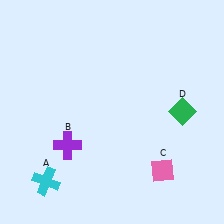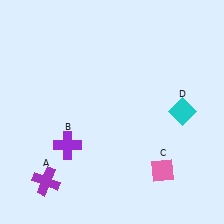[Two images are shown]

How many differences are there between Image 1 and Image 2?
There are 2 differences between the two images.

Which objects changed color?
A changed from cyan to purple. D changed from green to cyan.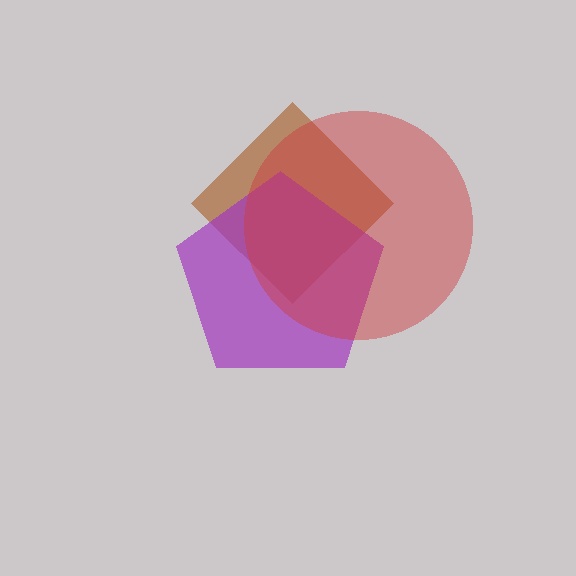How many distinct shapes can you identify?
There are 3 distinct shapes: a brown diamond, a purple pentagon, a red circle.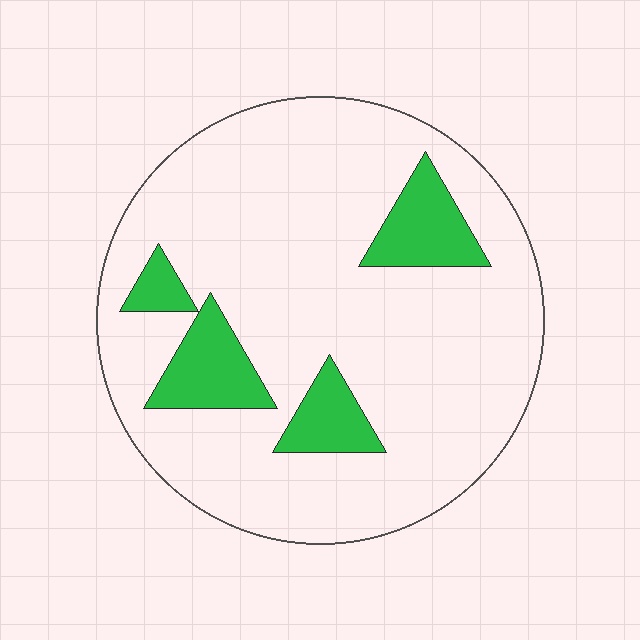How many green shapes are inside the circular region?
4.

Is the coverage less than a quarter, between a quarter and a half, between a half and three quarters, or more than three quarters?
Less than a quarter.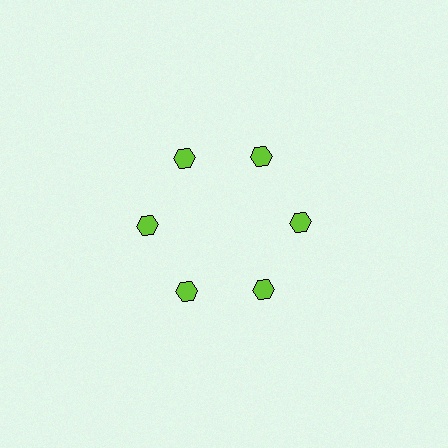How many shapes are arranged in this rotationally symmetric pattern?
There are 6 shapes, arranged in 6 groups of 1.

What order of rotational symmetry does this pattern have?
This pattern has 6-fold rotational symmetry.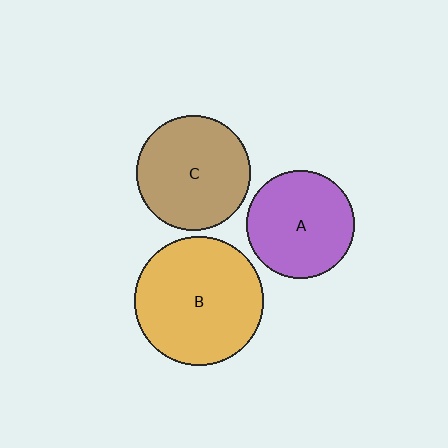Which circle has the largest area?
Circle B (orange).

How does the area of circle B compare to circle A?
Approximately 1.5 times.